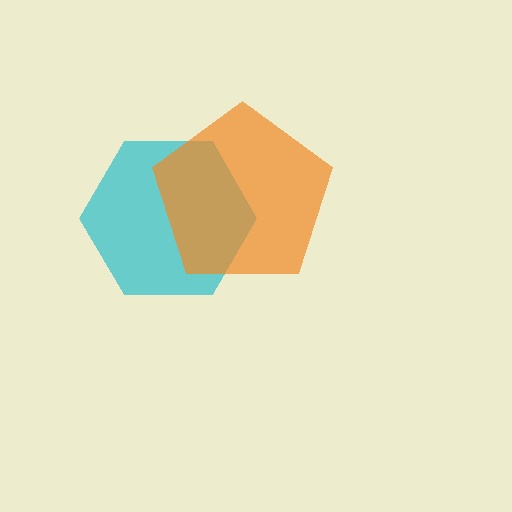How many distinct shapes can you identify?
There are 2 distinct shapes: a cyan hexagon, an orange pentagon.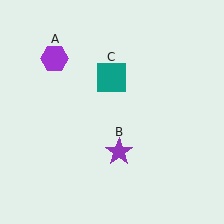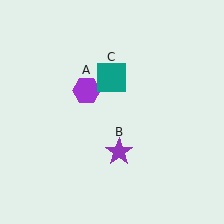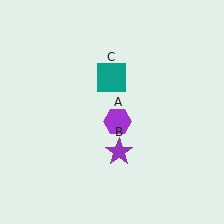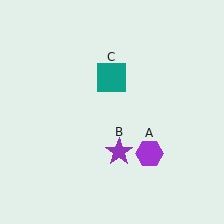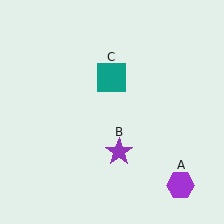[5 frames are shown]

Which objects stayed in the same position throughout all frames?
Purple star (object B) and teal square (object C) remained stationary.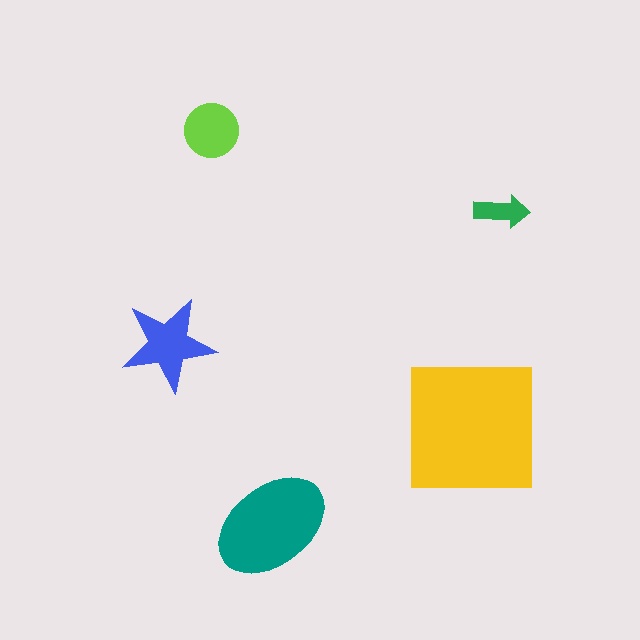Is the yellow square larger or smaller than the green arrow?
Larger.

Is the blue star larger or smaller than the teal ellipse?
Smaller.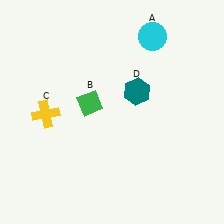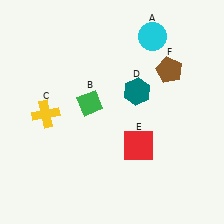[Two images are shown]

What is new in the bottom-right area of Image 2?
A red square (E) was added in the bottom-right area of Image 2.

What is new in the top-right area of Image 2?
A brown pentagon (F) was added in the top-right area of Image 2.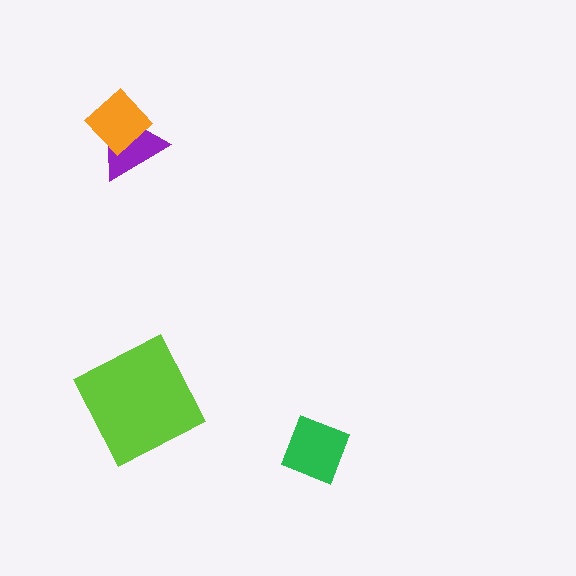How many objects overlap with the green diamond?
0 objects overlap with the green diamond.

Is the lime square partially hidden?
No, no other shape covers it.